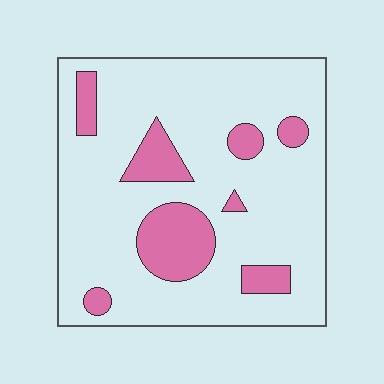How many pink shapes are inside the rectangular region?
8.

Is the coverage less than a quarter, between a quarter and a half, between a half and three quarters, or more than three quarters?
Less than a quarter.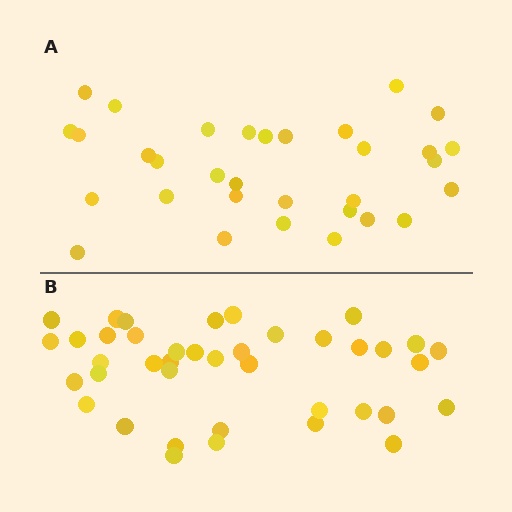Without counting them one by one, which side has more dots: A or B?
Region B (the bottom region) has more dots.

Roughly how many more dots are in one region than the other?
Region B has roughly 8 or so more dots than region A.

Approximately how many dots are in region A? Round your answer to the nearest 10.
About 30 dots. (The exact count is 32, which rounds to 30.)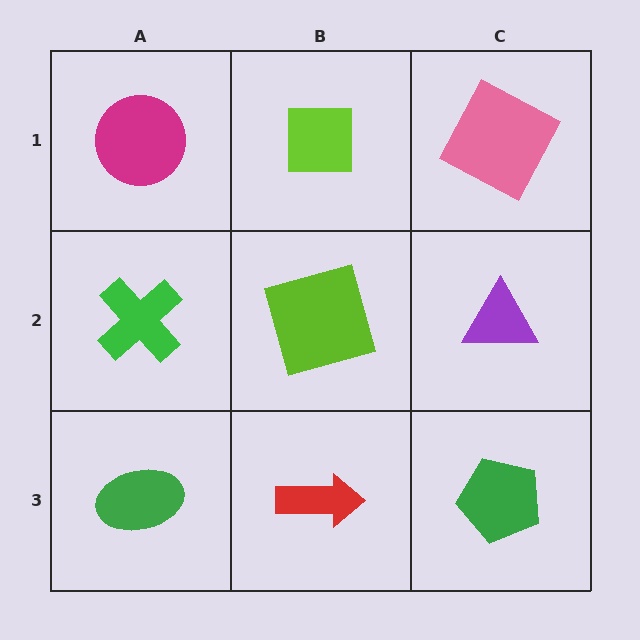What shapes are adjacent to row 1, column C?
A purple triangle (row 2, column C), a lime square (row 1, column B).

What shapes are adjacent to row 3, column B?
A lime square (row 2, column B), a green ellipse (row 3, column A), a green pentagon (row 3, column C).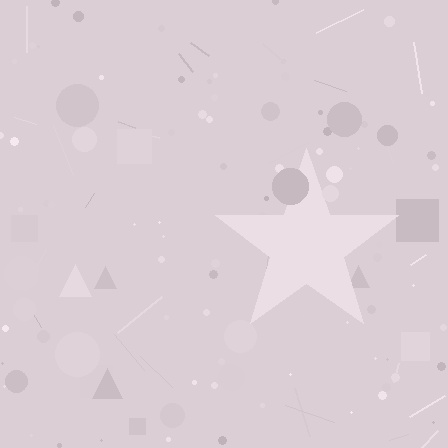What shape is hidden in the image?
A star is hidden in the image.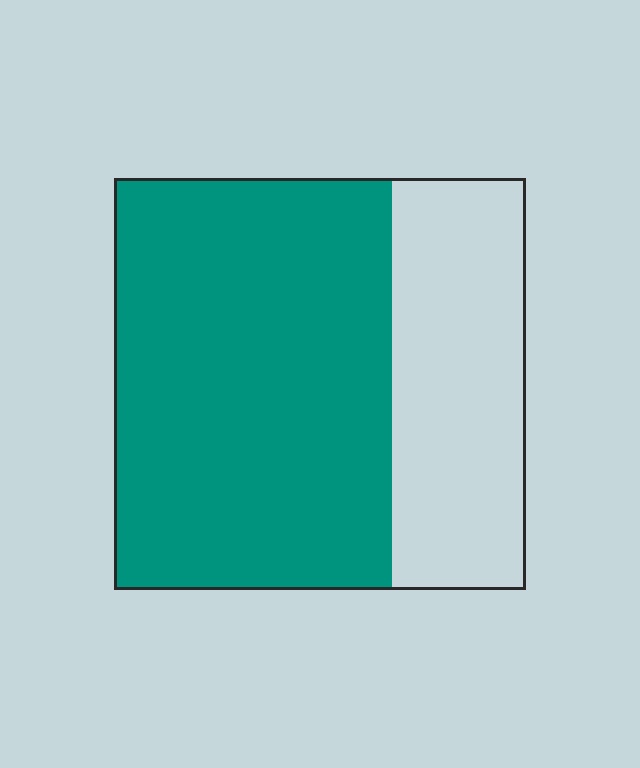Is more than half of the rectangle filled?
Yes.